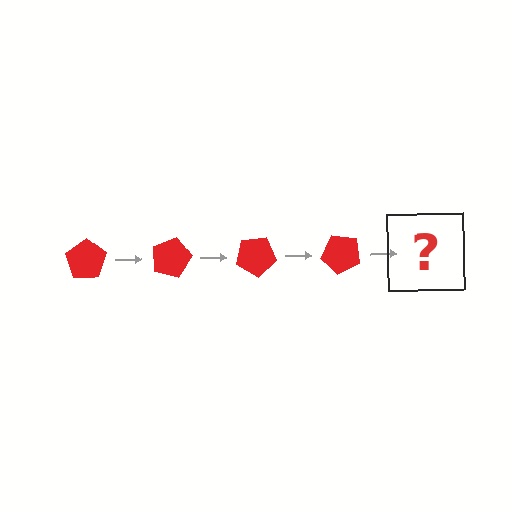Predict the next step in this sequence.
The next step is a red pentagon rotated 60 degrees.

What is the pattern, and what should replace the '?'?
The pattern is that the pentagon rotates 15 degrees each step. The '?' should be a red pentagon rotated 60 degrees.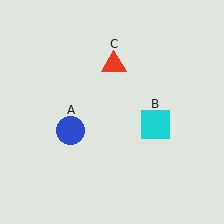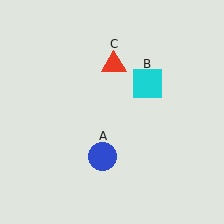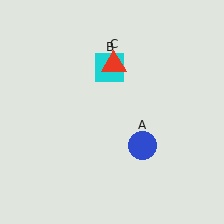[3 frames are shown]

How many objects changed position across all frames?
2 objects changed position: blue circle (object A), cyan square (object B).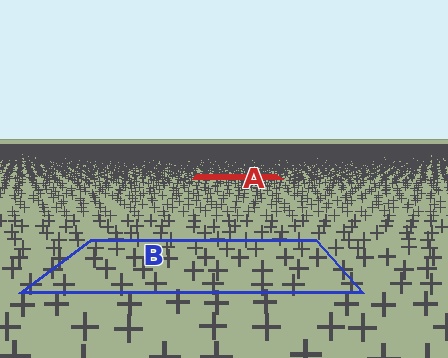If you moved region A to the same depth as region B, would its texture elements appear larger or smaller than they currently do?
They would appear larger. At a closer depth, the same texture elements are projected at a bigger on-screen size.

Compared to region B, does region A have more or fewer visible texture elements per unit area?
Region A has more texture elements per unit area — they are packed more densely because it is farther away.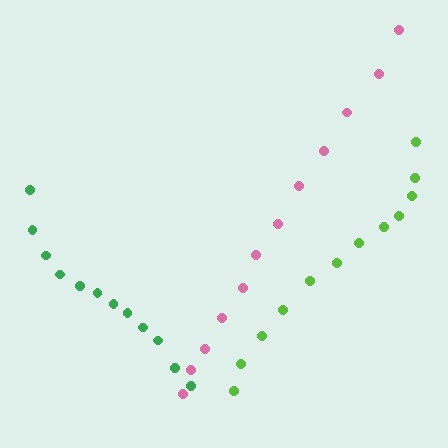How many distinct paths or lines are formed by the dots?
There are 3 distinct paths.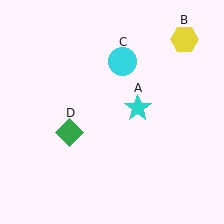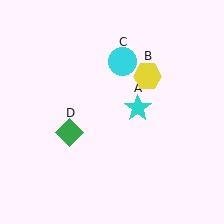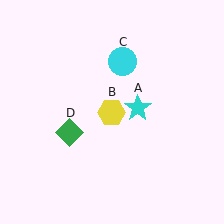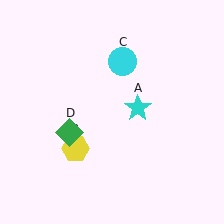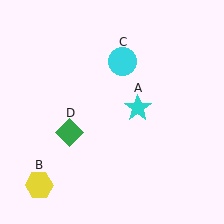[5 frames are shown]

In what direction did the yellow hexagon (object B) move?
The yellow hexagon (object B) moved down and to the left.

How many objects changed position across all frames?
1 object changed position: yellow hexagon (object B).